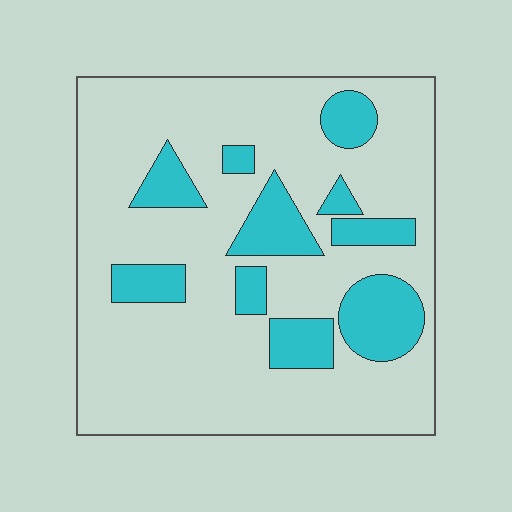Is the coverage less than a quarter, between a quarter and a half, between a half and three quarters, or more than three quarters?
Less than a quarter.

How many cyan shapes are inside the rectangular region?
10.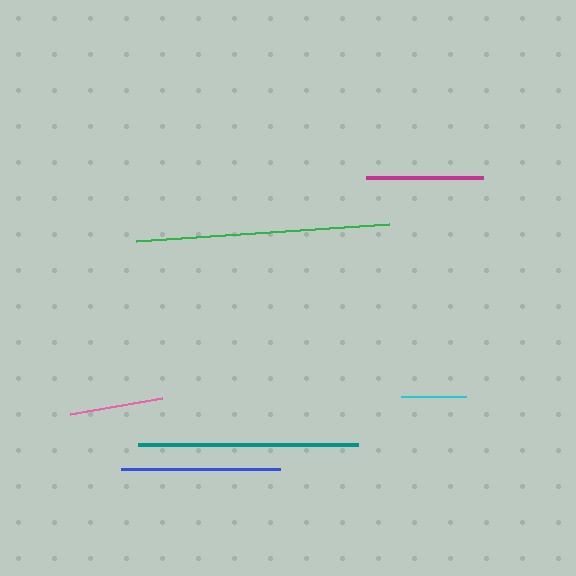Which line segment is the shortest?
The cyan line is the shortest at approximately 65 pixels.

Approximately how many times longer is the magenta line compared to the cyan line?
The magenta line is approximately 1.8 times the length of the cyan line.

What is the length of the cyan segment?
The cyan segment is approximately 65 pixels long.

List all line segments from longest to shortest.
From longest to shortest: green, teal, blue, magenta, pink, cyan.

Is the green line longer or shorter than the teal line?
The green line is longer than the teal line.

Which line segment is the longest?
The green line is the longest at approximately 254 pixels.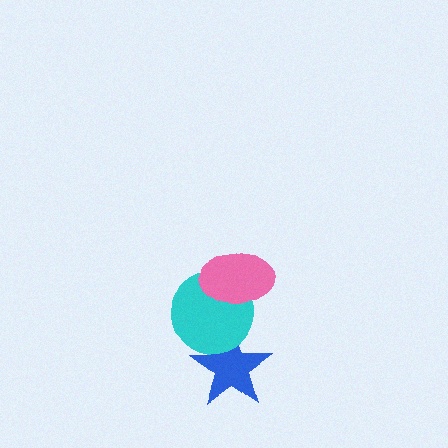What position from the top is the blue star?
The blue star is 3rd from the top.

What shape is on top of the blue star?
The cyan circle is on top of the blue star.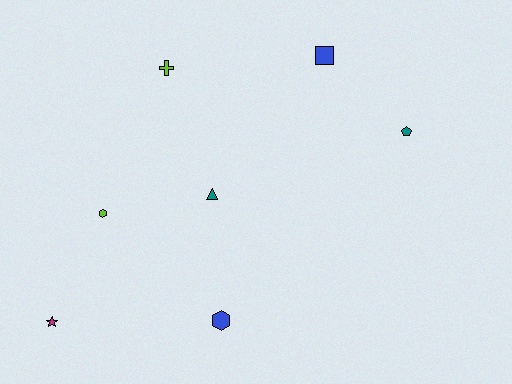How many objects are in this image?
There are 7 objects.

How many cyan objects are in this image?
There are no cyan objects.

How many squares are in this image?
There is 1 square.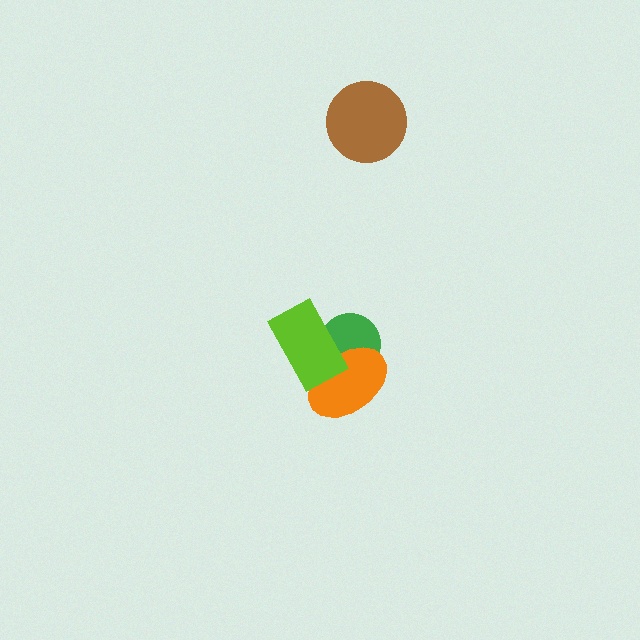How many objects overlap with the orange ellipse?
2 objects overlap with the orange ellipse.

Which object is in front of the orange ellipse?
The lime rectangle is in front of the orange ellipse.